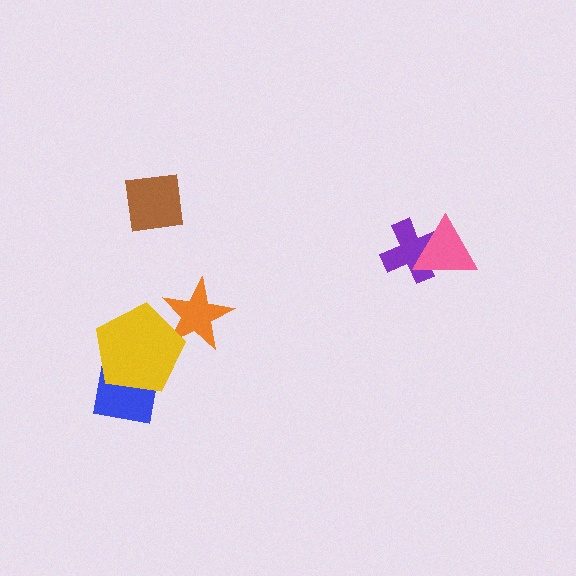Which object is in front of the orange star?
The yellow pentagon is in front of the orange star.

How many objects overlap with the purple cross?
1 object overlaps with the purple cross.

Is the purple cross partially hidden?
Yes, it is partially covered by another shape.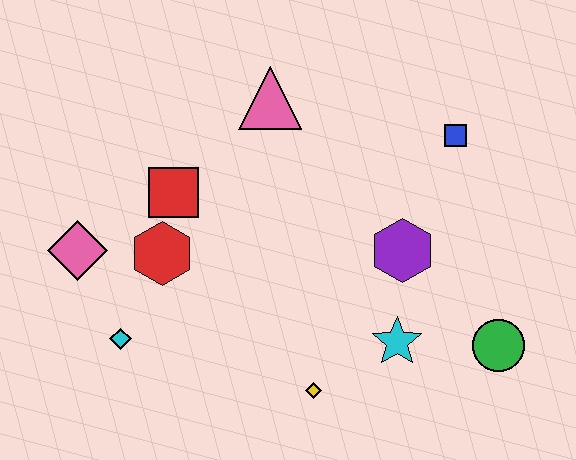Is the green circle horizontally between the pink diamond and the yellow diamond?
No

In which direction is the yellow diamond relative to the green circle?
The yellow diamond is to the left of the green circle.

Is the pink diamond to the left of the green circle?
Yes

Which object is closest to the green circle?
The cyan star is closest to the green circle.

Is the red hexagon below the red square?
Yes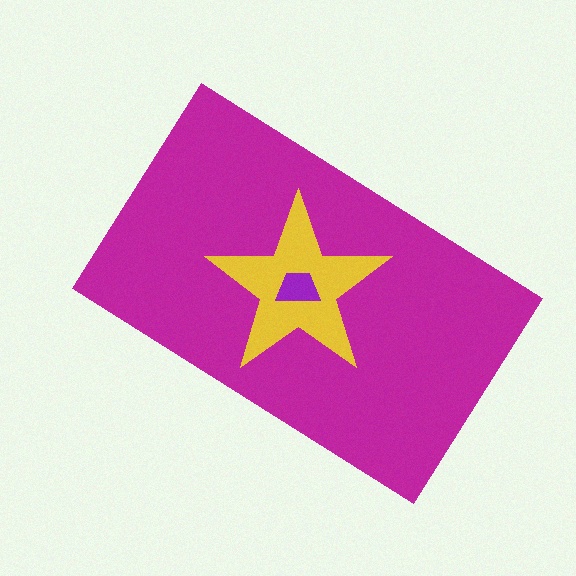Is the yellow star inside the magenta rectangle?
Yes.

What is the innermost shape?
The purple trapezoid.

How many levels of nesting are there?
3.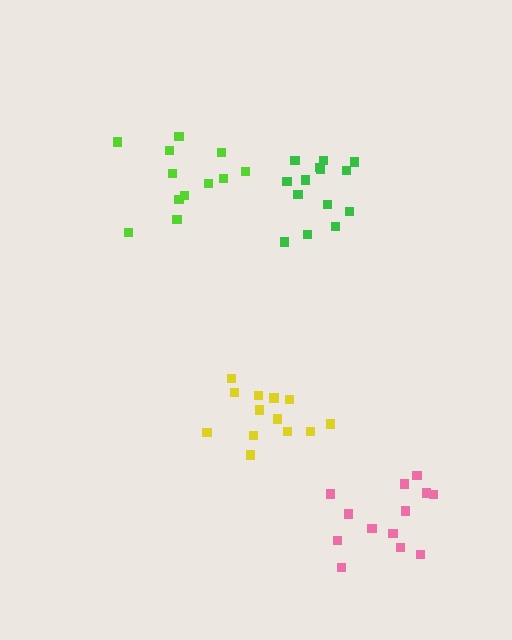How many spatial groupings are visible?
There are 4 spatial groupings.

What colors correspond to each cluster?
The clusters are colored: lime, green, yellow, pink.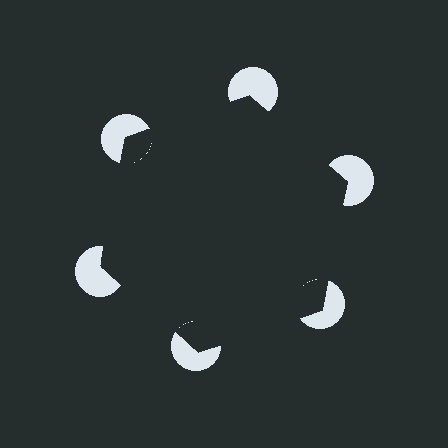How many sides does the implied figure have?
6 sides.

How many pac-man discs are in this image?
There are 6 — one at each vertex of the illusory hexagon.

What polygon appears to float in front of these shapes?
An illusory hexagon — its edges are inferred from the aligned wedge cuts in the pac-man discs, not physically drawn.